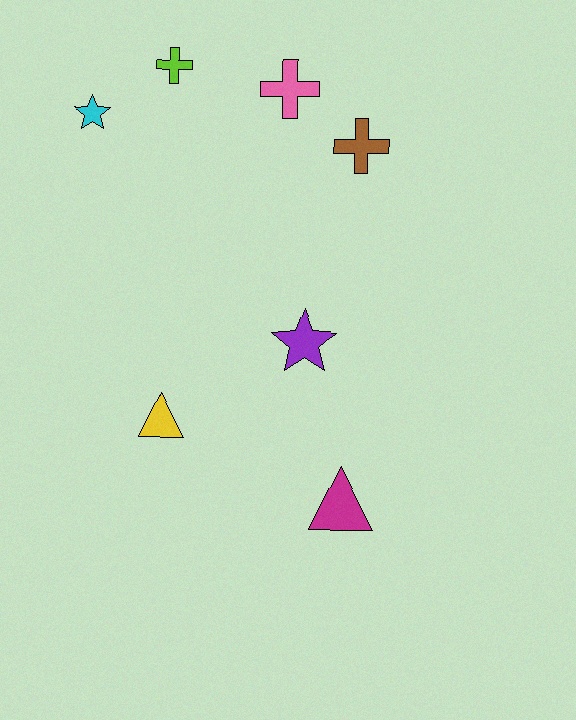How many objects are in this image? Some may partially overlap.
There are 7 objects.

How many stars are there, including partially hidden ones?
There are 2 stars.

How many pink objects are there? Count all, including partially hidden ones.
There is 1 pink object.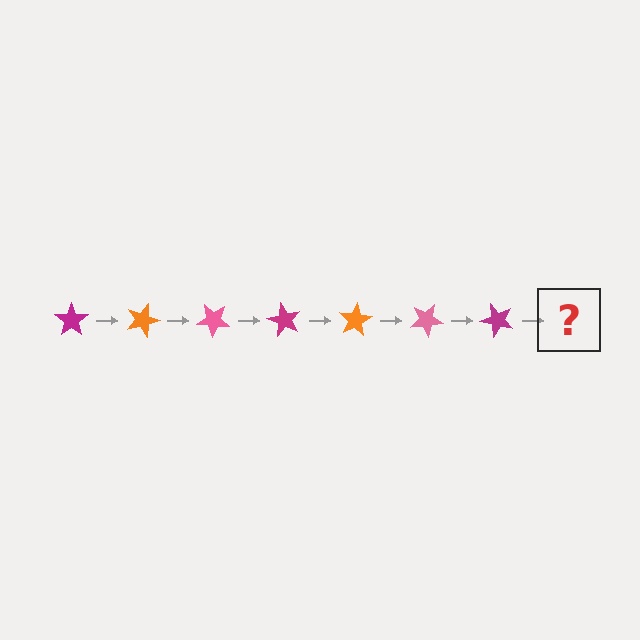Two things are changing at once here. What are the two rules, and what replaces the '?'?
The two rules are that it rotates 20 degrees each step and the color cycles through magenta, orange, and pink. The '?' should be an orange star, rotated 140 degrees from the start.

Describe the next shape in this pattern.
It should be an orange star, rotated 140 degrees from the start.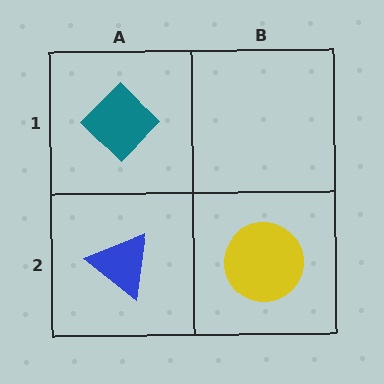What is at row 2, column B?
A yellow circle.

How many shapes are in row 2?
2 shapes.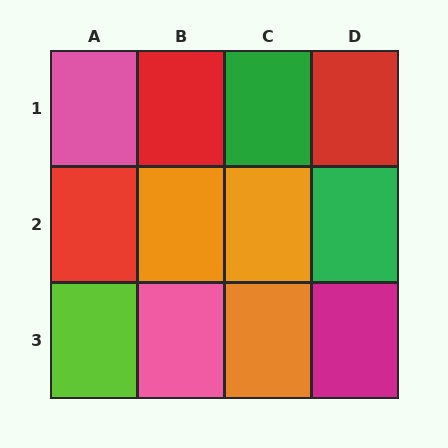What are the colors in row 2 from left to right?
Red, orange, orange, green.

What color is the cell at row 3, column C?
Orange.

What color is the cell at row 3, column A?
Lime.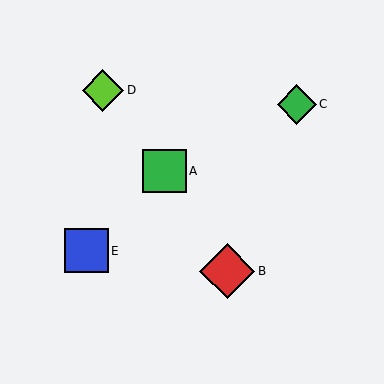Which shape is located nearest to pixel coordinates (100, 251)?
The blue square (labeled E) at (86, 251) is nearest to that location.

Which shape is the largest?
The red diamond (labeled B) is the largest.